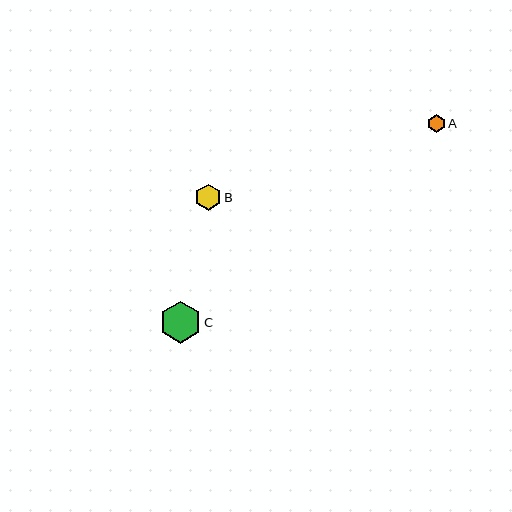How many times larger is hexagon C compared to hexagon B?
Hexagon C is approximately 1.6 times the size of hexagon B.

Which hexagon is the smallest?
Hexagon A is the smallest with a size of approximately 18 pixels.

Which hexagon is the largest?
Hexagon C is the largest with a size of approximately 42 pixels.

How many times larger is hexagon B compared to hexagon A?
Hexagon B is approximately 1.5 times the size of hexagon A.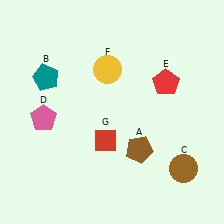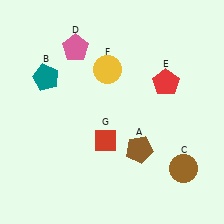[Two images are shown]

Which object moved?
The pink pentagon (D) moved up.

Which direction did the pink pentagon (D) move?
The pink pentagon (D) moved up.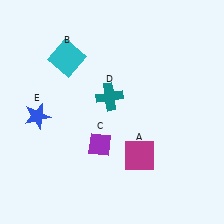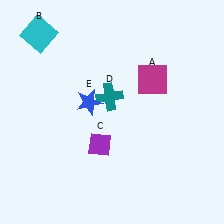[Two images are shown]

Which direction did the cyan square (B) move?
The cyan square (B) moved left.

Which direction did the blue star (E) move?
The blue star (E) moved right.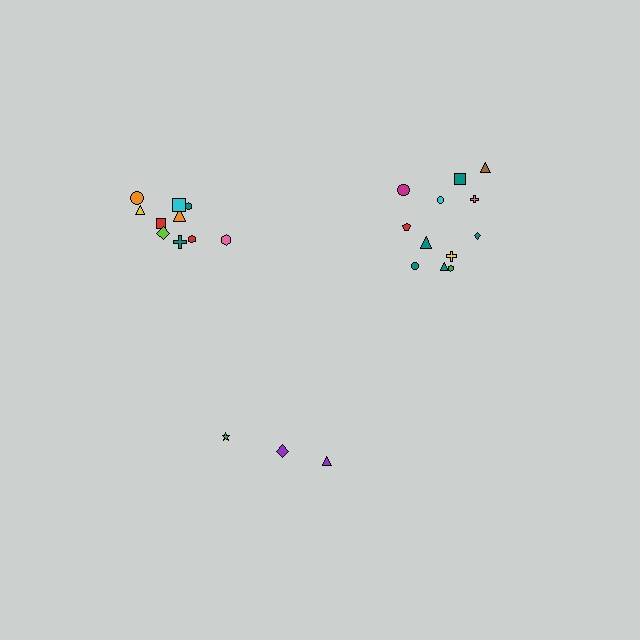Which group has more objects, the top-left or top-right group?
The top-right group.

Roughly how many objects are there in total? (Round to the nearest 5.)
Roughly 25 objects in total.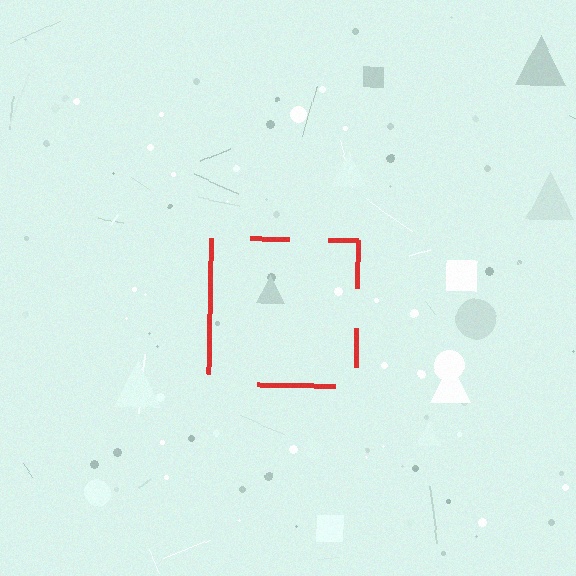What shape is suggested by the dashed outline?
The dashed outline suggests a square.